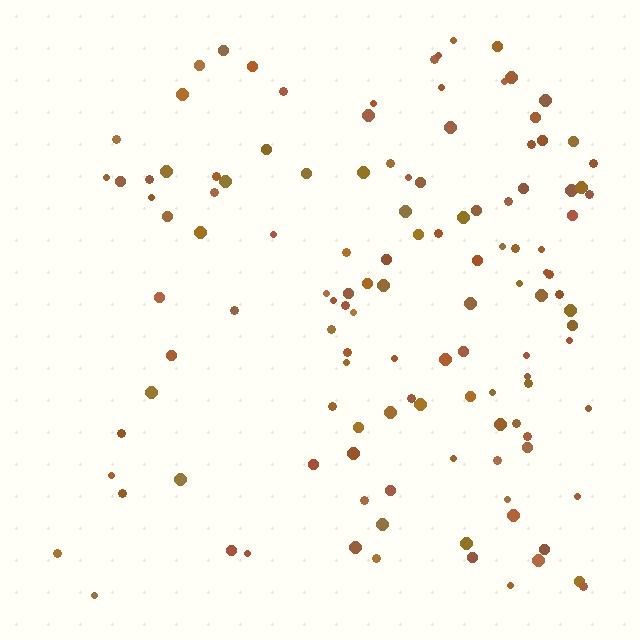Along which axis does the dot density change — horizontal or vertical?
Horizontal.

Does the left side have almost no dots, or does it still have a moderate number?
Still a moderate number, just noticeably fewer than the right.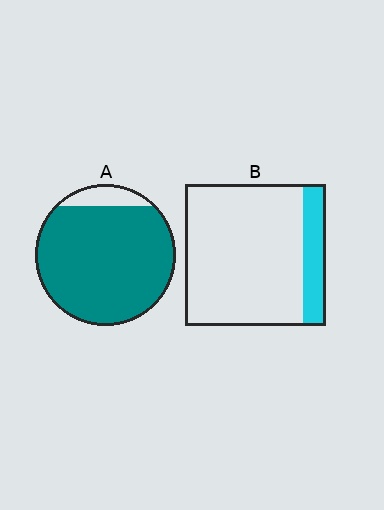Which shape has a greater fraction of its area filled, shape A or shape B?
Shape A.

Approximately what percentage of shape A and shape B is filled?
A is approximately 90% and B is approximately 15%.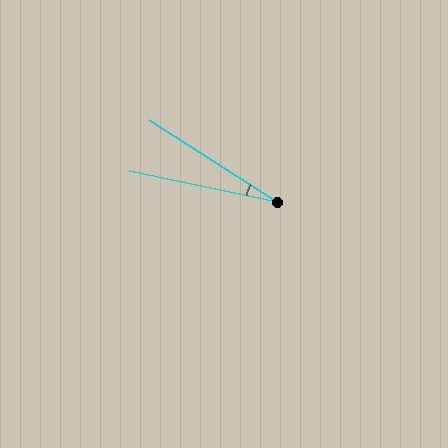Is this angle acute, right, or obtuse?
It is acute.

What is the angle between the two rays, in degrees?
Approximately 21 degrees.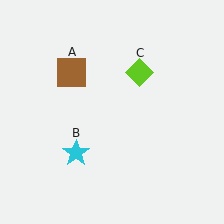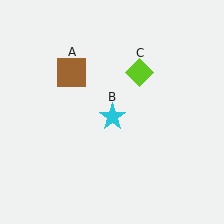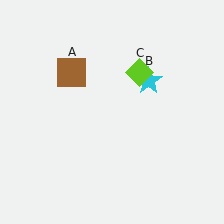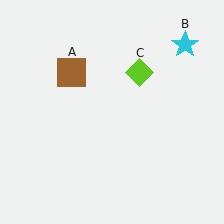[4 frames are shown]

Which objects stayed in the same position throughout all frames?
Brown square (object A) and lime diamond (object C) remained stationary.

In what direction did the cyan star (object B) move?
The cyan star (object B) moved up and to the right.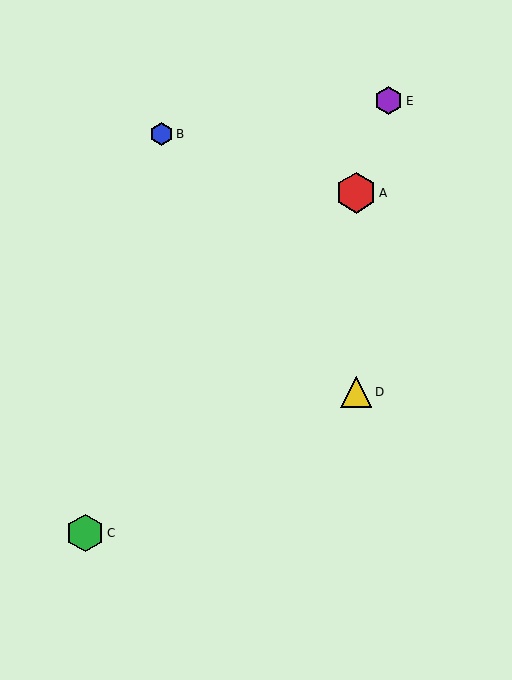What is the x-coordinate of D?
Object D is at x≈356.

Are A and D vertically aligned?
Yes, both are at x≈356.